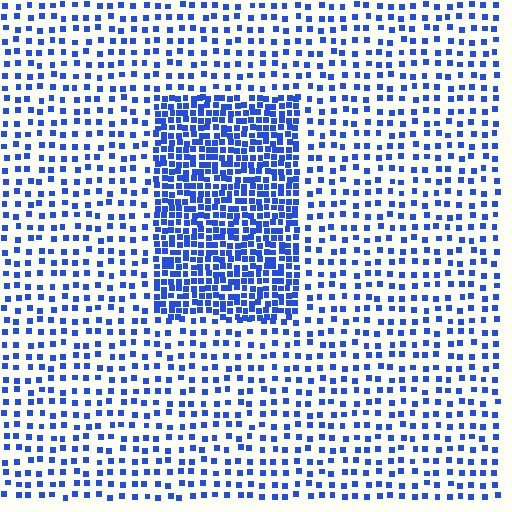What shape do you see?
I see a rectangle.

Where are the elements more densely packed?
The elements are more densely packed inside the rectangle boundary.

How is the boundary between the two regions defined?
The boundary is defined by a change in element density (approximately 2.5x ratio). All elements are the same color, size, and shape.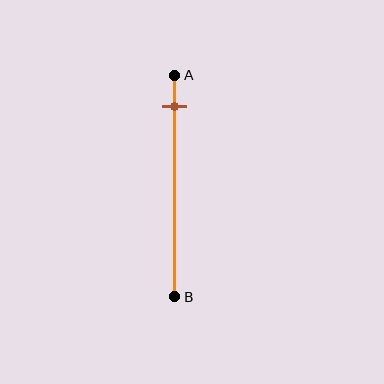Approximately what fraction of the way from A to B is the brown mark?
The brown mark is approximately 15% of the way from A to B.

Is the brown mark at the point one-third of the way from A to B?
No, the mark is at about 15% from A, not at the 33% one-third point.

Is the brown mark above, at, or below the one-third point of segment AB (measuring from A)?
The brown mark is above the one-third point of segment AB.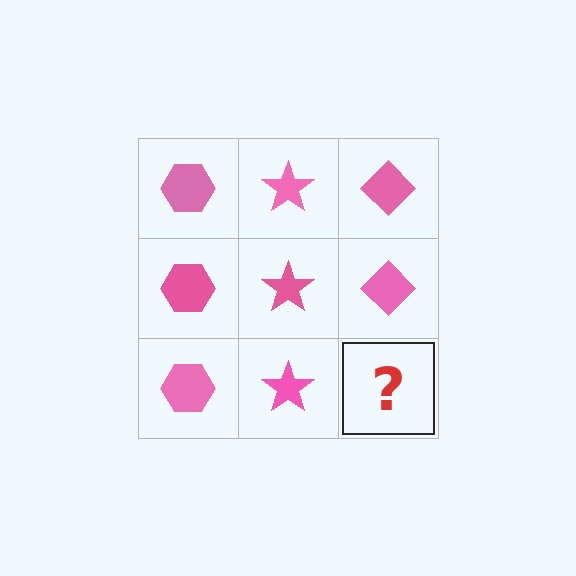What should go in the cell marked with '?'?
The missing cell should contain a pink diamond.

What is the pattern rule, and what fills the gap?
The rule is that each column has a consistent shape. The gap should be filled with a pink diamond.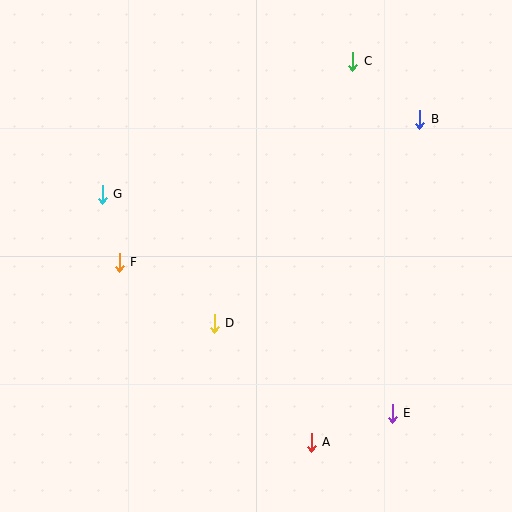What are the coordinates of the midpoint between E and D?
The midpoint between E and D is at (303, 368).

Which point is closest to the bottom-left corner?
Point F is closest to the bottom-left corner.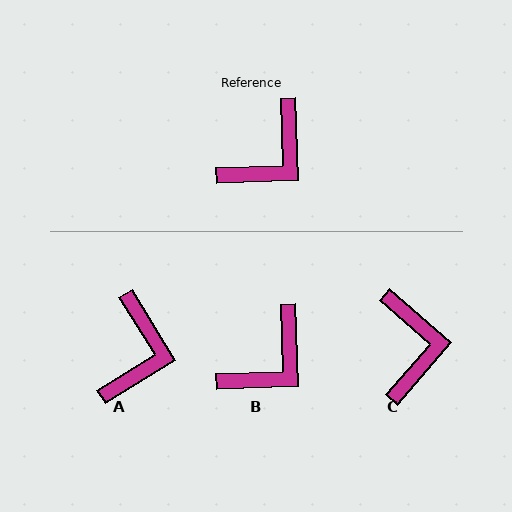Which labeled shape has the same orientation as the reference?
B.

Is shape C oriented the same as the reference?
No, it is off by about 47 degrees.